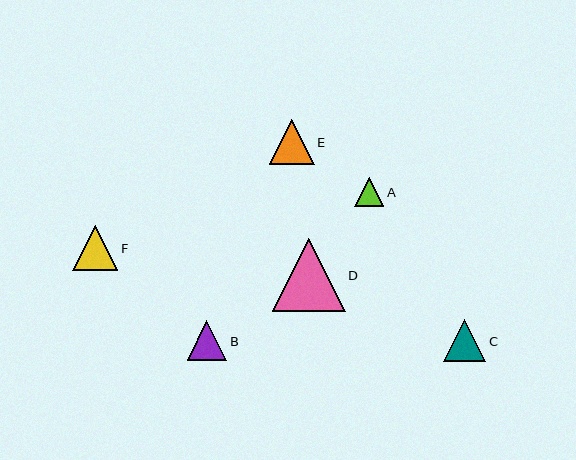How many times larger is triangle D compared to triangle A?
Triangle D is approximately 2.5 times the size of triangle A.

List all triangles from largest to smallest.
From largest to smallest: D, F, E, C, B, A.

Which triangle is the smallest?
Triangle A is the smallest with a size of approximately 29 pixels.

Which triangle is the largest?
Triangle D is the largest with a size of approximately 73 pixels.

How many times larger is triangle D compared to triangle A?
Triangle D is approximately 2.5 times the size of triangle A.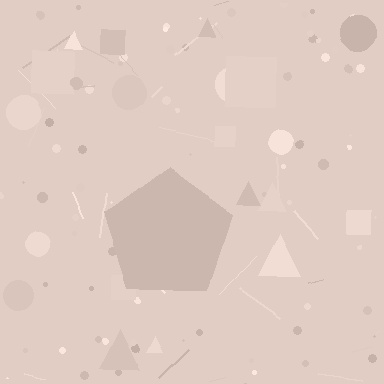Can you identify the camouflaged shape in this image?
The camouflaged shape is a pentagon.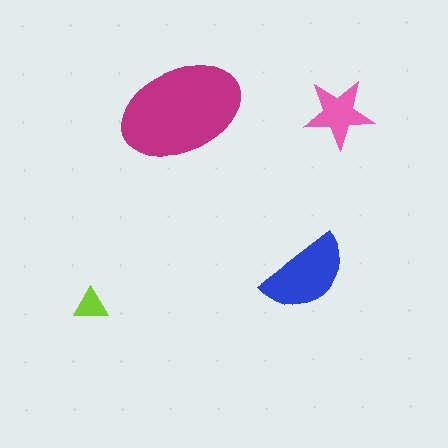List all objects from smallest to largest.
The lime triangle, the pink star, the blue semicircle, the magenta ellipse.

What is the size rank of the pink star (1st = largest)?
3rd.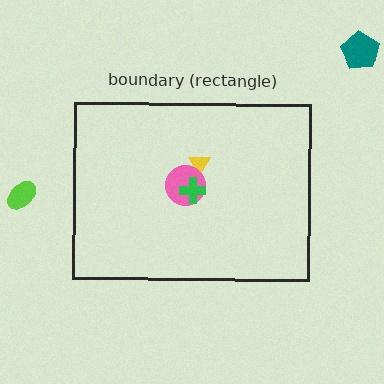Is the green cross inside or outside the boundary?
Inside.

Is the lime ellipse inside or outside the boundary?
Outside.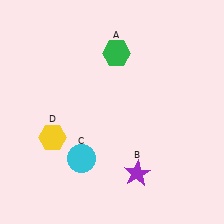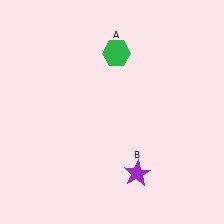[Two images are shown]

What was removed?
The yellow hexagon (D), the cyan circle (C) were removed in Image 2.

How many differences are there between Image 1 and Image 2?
There are 2 differences between the two images.